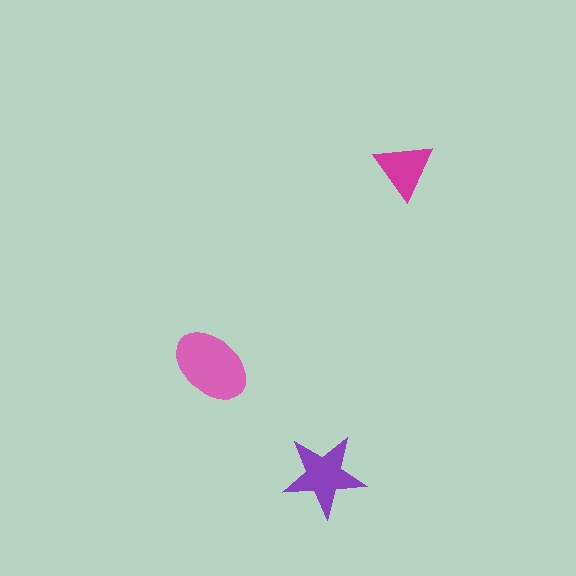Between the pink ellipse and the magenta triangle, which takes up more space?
The pink ellipse.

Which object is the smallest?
The magenta triangle.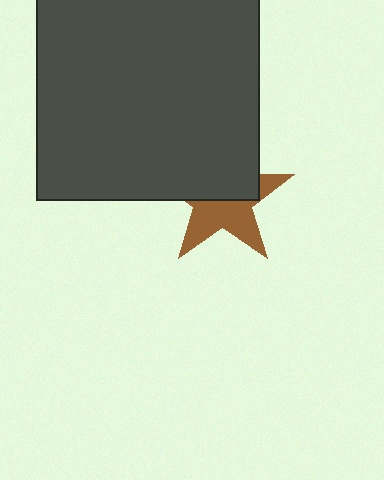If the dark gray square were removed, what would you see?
You would see the complete brown star.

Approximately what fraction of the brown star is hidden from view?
Roughly 51% of the brown star is hidden behind the dark gray square.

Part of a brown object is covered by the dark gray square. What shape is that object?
It is a star.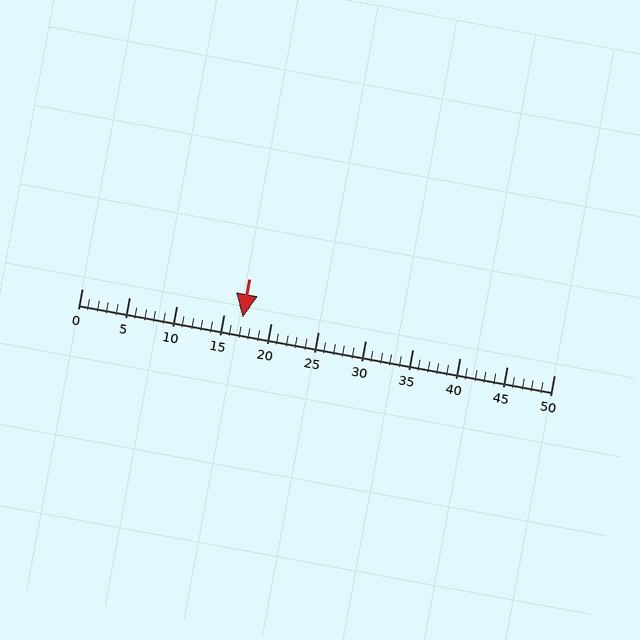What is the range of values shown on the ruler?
The ruler shows values from 0 to 50.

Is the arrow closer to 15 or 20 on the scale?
The arrow is closer to 15.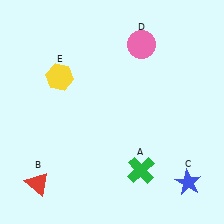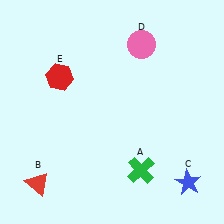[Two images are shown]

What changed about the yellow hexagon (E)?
In Image 1, E is yellow. In Image 2, it changed to red.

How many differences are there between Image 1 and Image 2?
There is 1 difference between the two images.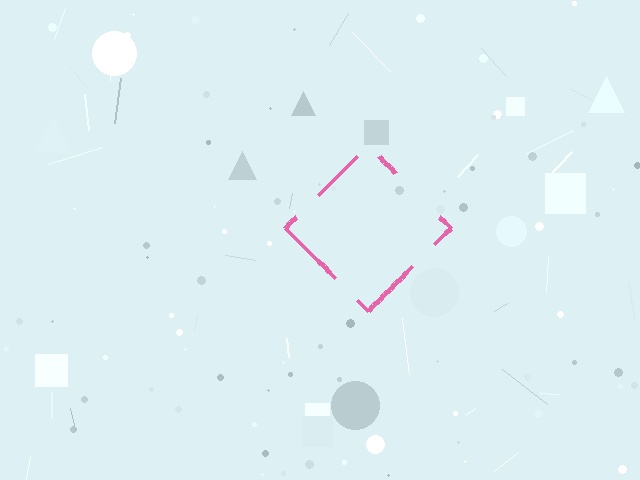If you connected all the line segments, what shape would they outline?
They would outline a diamond.